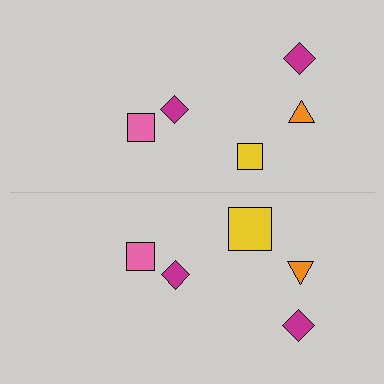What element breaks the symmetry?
The yellow square on the bottom side has a different size than its mirror counterpart.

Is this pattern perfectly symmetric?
No, the pattern is not perfectly symmetric. The yellow square on the bottom side has a different size than its mirror counterpart.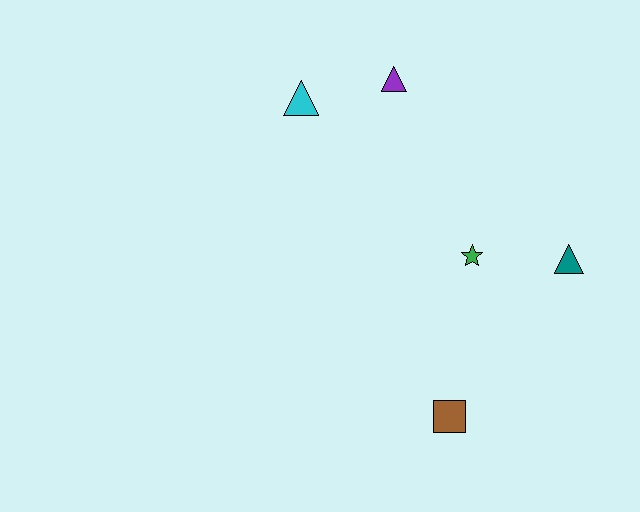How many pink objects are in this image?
There are no pink objects.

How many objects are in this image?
There are 5 objects.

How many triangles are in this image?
There are 3 triangles.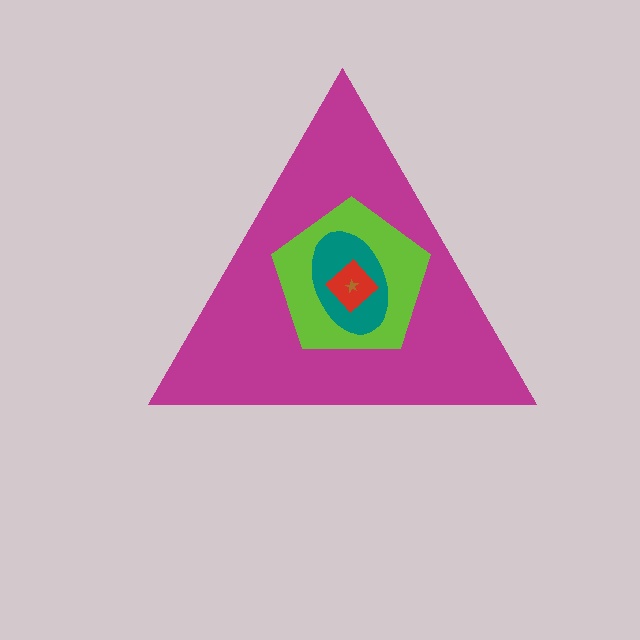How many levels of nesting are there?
5.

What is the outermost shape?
The magenta triangle.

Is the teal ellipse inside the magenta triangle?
Yes.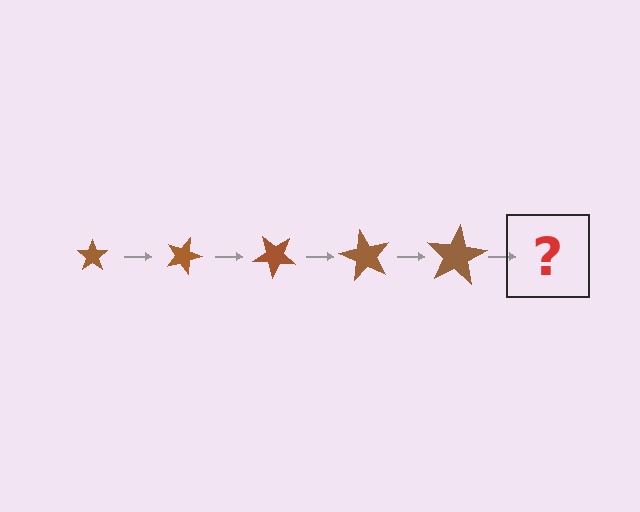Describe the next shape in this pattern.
It should be a star, larger than the previous one and rotated 100 degrees from the start.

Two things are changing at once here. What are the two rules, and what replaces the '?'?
The two rules are that the star grows larger each step and it rotates 20 degrees each step. The '?' should be a star, larger than the previous one and rotated 100 degrees from the start.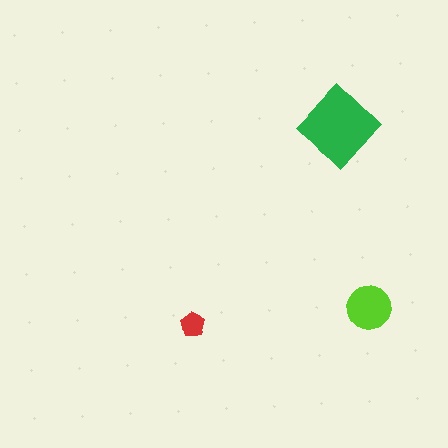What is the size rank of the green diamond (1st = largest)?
1st.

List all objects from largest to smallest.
The green diamond, the lime circle, the red pentagon.